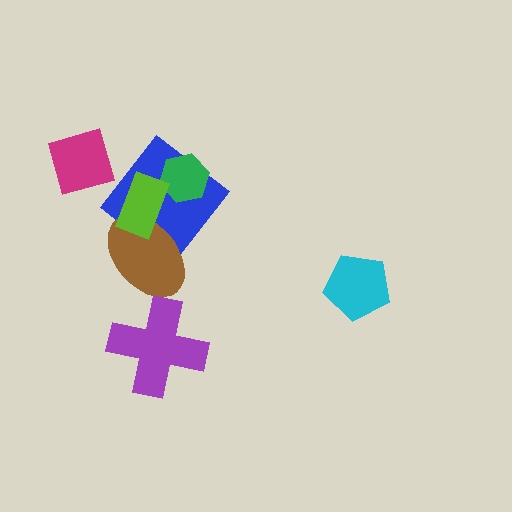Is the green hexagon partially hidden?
Yes, it is partially covered by another shape.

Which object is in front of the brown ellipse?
The lime rectangle is in front of the brown ellipse.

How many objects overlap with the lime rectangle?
3 objects overlap with the lime rectangle.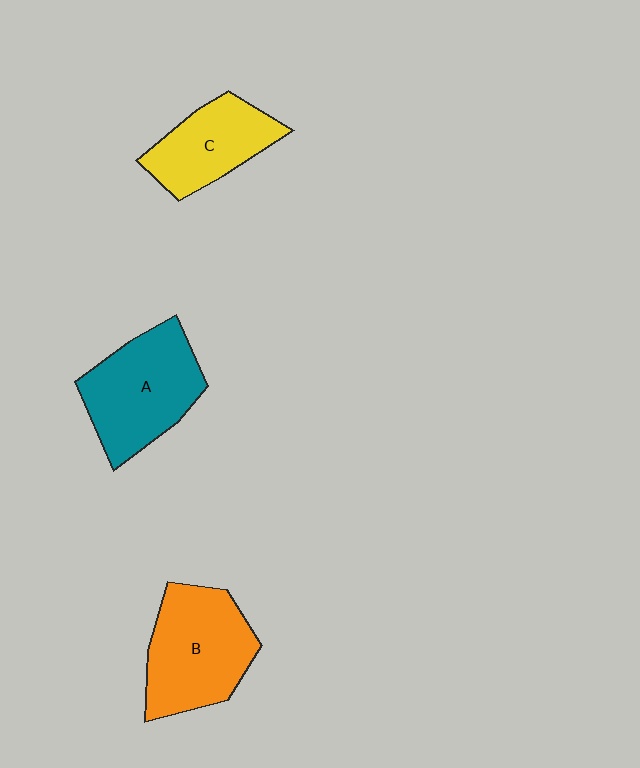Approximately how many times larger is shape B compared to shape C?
Approximately 1.4 times.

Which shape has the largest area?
Shape B (orange).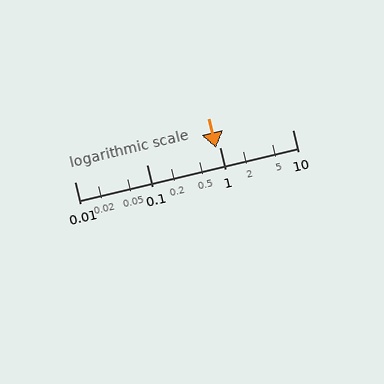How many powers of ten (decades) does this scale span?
The scale spans 3 decades, from 0.01 to 10.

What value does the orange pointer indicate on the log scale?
The pointer indicates approximately 0.9.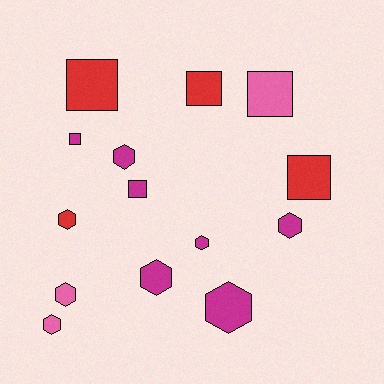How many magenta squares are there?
There are 2 magenta squares.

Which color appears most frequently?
Magenta, with 7 objects.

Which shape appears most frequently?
Hexagon, with 8 objects.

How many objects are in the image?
There are 14 objects.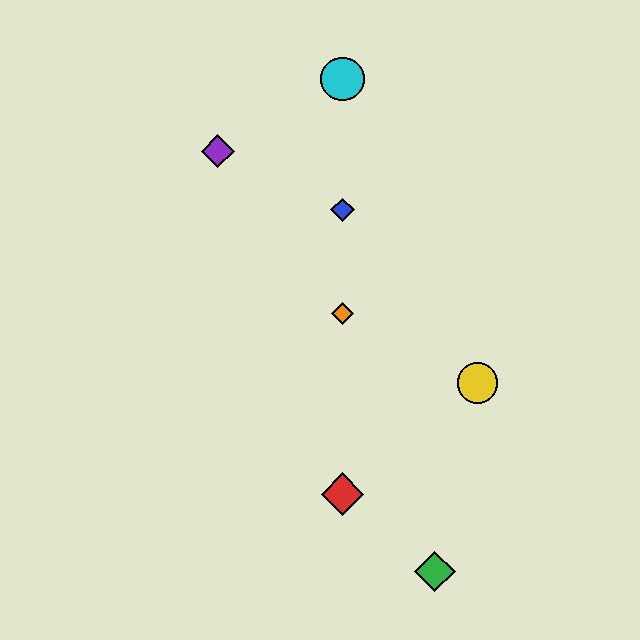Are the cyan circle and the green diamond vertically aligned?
No, the cyan circle is at x≈343 and the green diamond is at x≈435.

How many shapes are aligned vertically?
4 shapes (the red diamond, the blue diamond, the orange diamond, the cyan circle) are aligned vertically.